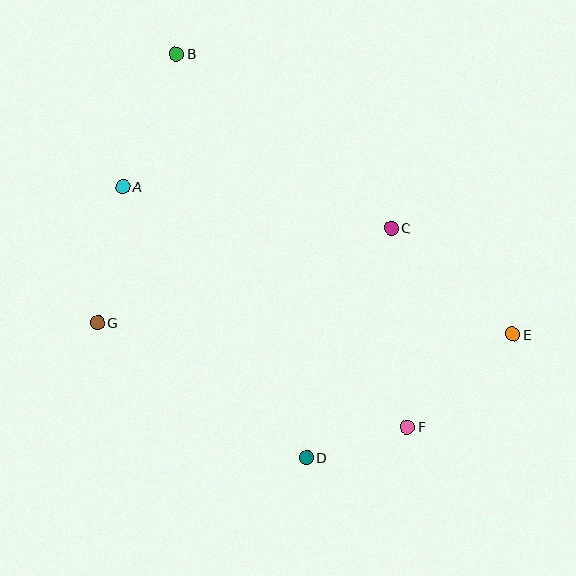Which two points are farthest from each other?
Points B and F are farthest from each other.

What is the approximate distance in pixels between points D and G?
The distance between D and G is approximately 249 pixels.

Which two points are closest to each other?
Points D and F are closest to each other.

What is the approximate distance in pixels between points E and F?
The distance between E and F is approximately 140 pixels.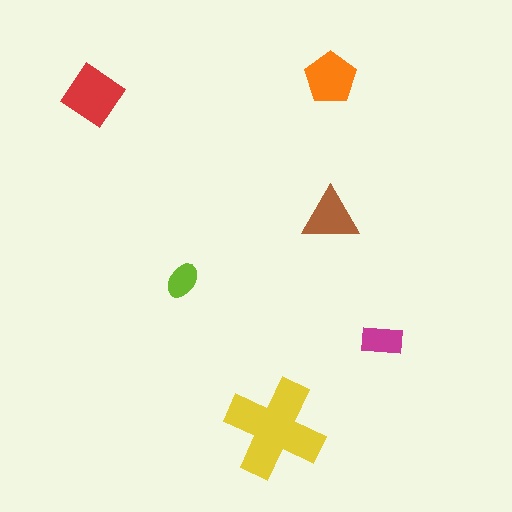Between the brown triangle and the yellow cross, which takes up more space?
The yellow cross.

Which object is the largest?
The yellow cross.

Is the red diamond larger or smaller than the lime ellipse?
Larger.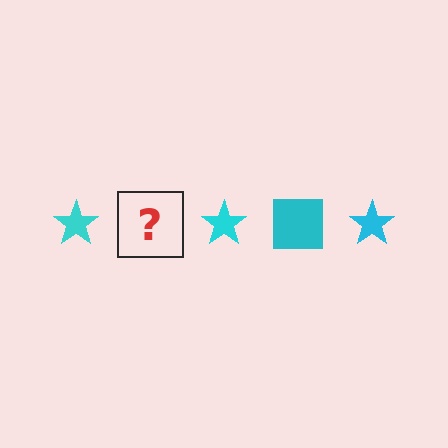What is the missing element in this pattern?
The missing element is a cyan square.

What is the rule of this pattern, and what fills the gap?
The rule is that the pattern cycles through star, square shapes in cyan. The gap should be filled with a cyan square.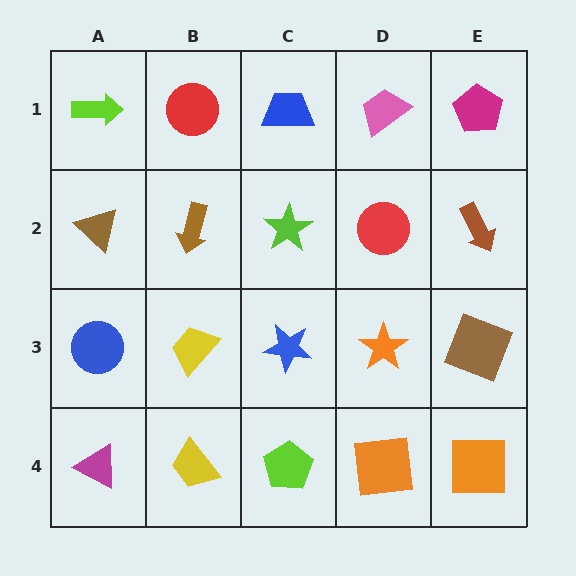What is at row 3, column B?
A yellow trapezoid.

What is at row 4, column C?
A lime pentagon.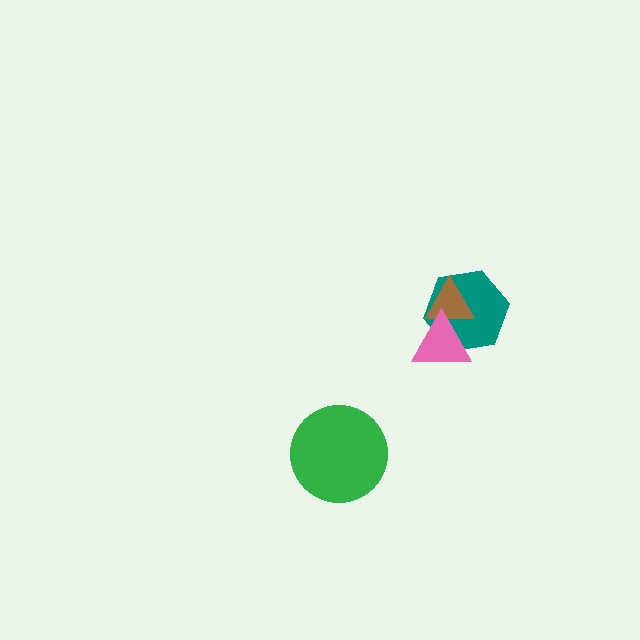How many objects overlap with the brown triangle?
2 objects overlap with the brown triangle.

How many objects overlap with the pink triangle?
2 objects overlap with the pink triangle.